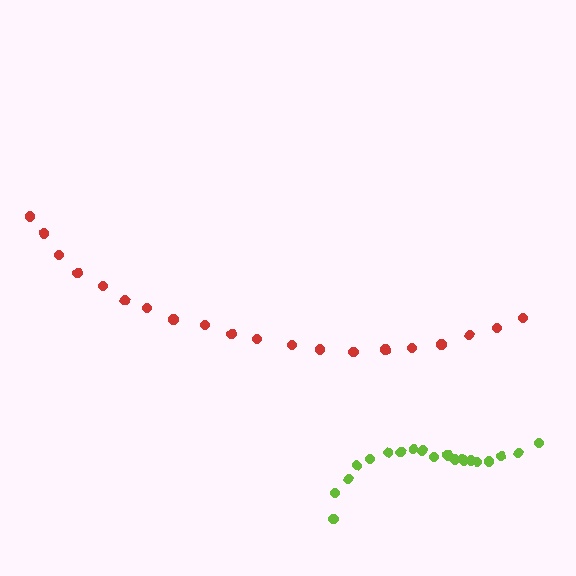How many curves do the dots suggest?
There are 2 distinct paths.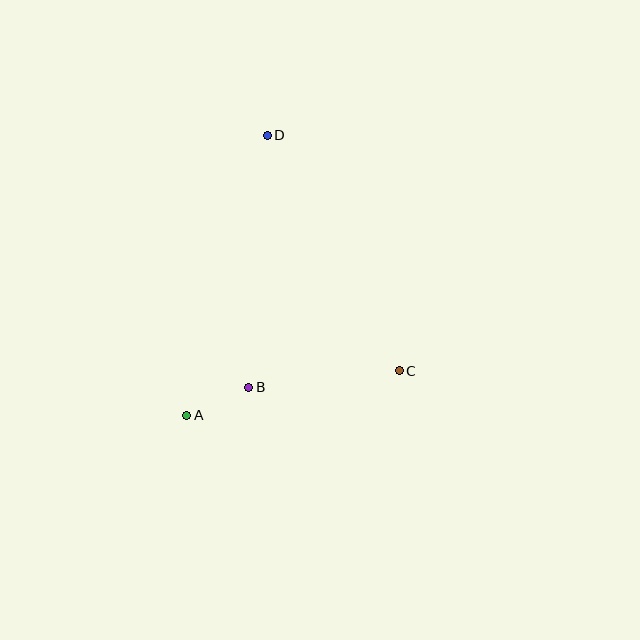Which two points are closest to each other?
Points A and B are closest to each other.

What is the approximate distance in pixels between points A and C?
The distance between A and C is approximately 217 pixels.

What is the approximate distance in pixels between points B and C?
The distance between B and C is approximately 151 pixels.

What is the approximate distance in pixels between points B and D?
The distance between B and D is approximately 253 pixels.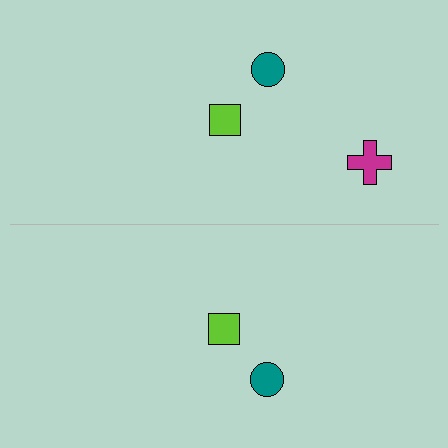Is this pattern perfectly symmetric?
No, the pattern is not perfectly symmetric. A magenta cross is missing from the bottom side.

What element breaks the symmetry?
A magenta cross is missing from the bottom side.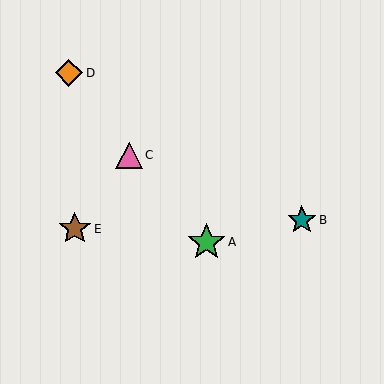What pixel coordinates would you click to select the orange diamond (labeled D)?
Click at (69, 73) to select the orange diamond D.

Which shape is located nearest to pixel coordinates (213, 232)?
The green star (labeled A) at (206, 242) is nearest to that location.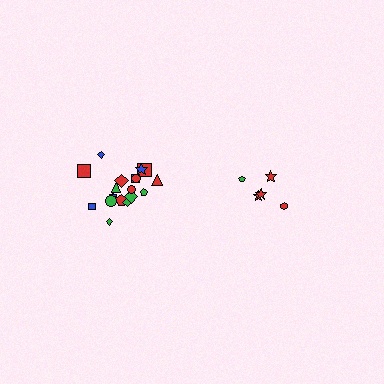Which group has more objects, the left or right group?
The left group.